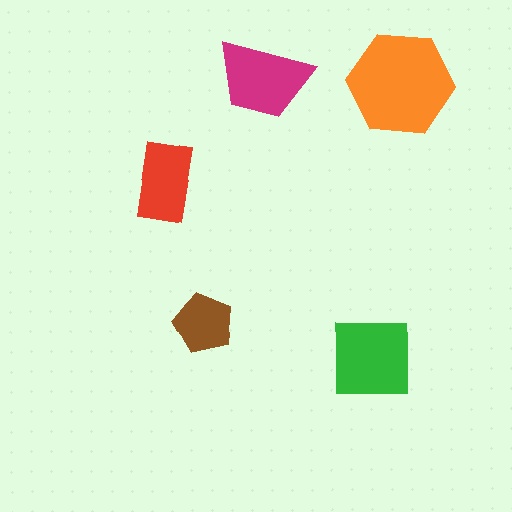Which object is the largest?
The orange hexagon.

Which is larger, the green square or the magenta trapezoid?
The green square.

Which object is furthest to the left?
The red rectangle is leftmost.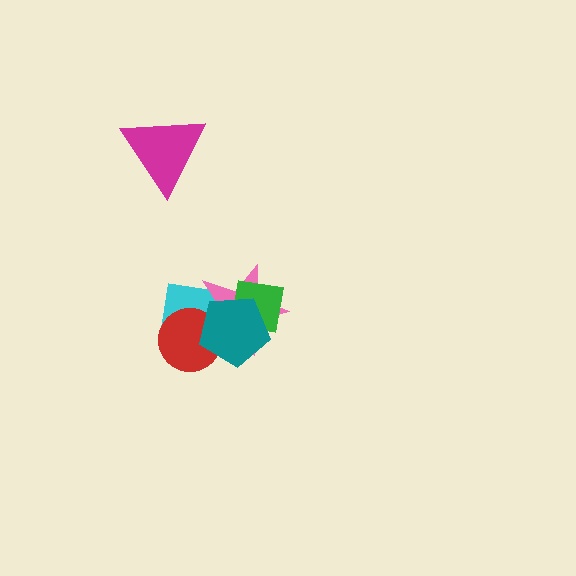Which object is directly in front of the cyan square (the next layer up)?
The pink star is directly in front of the cyan square.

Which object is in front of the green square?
The teal pentagon is in front of the green square.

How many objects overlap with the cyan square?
3 objects overlap with the cyan square.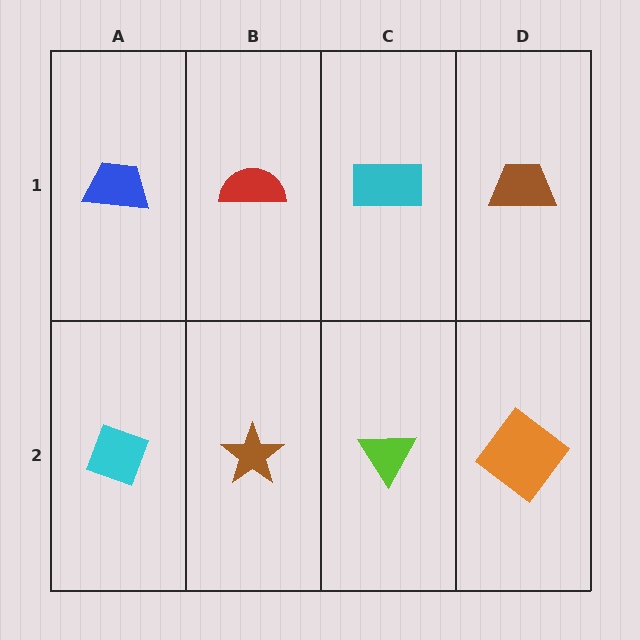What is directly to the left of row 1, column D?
A cyan rectangle.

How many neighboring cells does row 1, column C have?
3.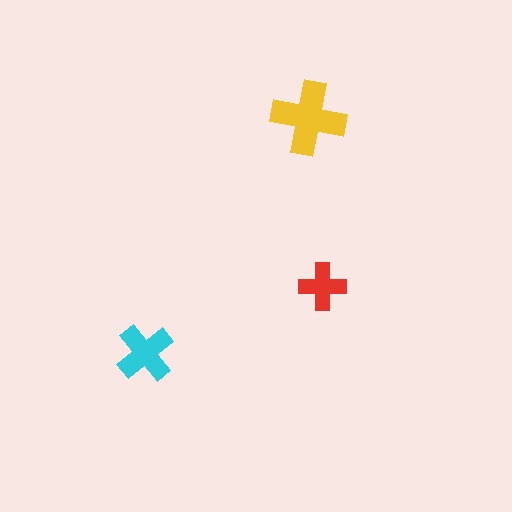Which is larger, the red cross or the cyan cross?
The cyan one.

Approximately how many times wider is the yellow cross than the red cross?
About 1.5 times wider.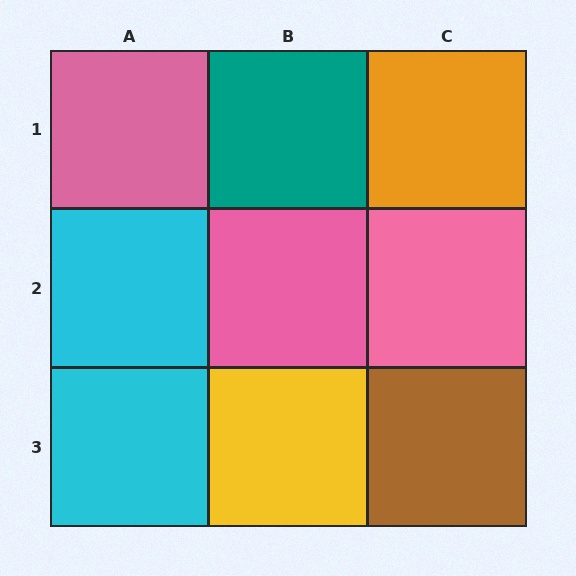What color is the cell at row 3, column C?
Brown.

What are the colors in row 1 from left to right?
Pink, teal, orange.